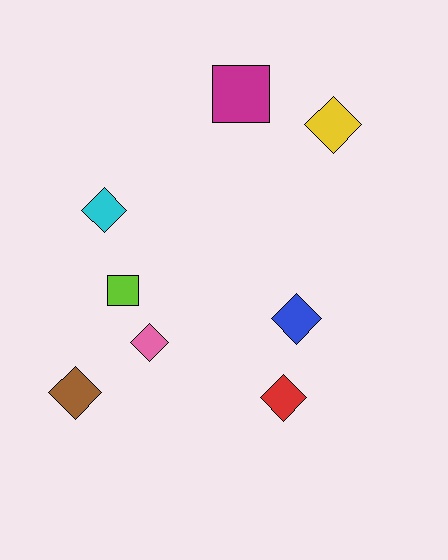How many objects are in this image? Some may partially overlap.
There are 8 objects.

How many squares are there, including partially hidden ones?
There are 2 squares.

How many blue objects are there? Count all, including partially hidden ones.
There is 1 blue object.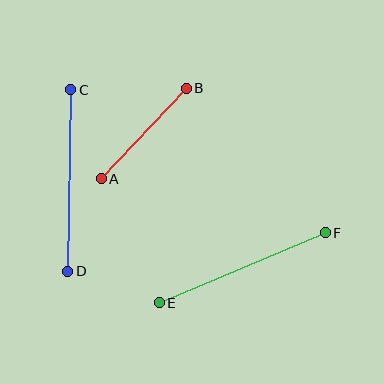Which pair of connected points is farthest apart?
Points C and D are farthest apart.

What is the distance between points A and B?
The distance is approximately 124 pixels.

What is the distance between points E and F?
The distance is approximately 180 pixels.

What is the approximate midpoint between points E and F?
The midpoint is at approximately (242, 268) pixels.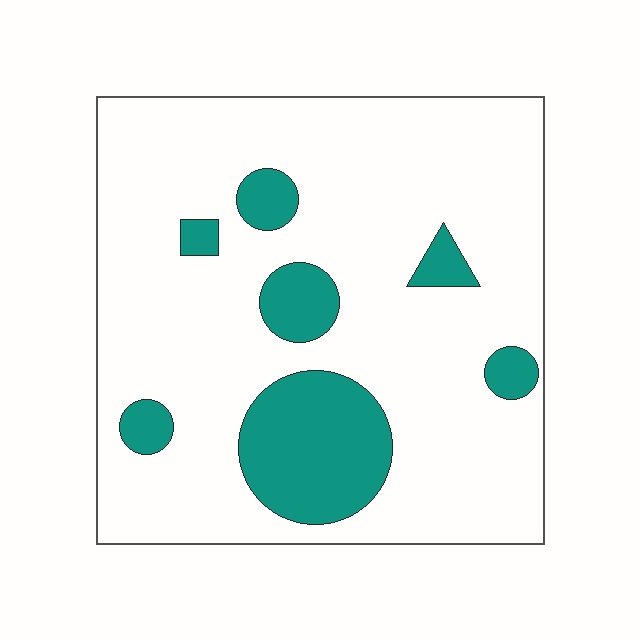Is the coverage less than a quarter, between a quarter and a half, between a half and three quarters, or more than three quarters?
Less than a quarter.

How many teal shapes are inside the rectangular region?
7.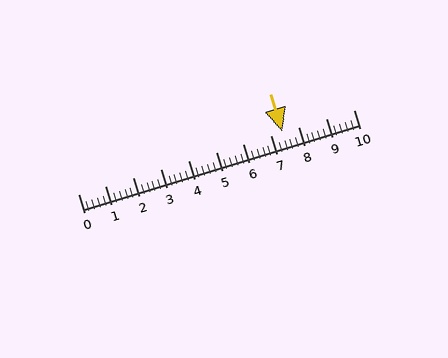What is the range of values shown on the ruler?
The ruler shows values from 0 to 10.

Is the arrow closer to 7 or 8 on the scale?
The arrow is closer to 7.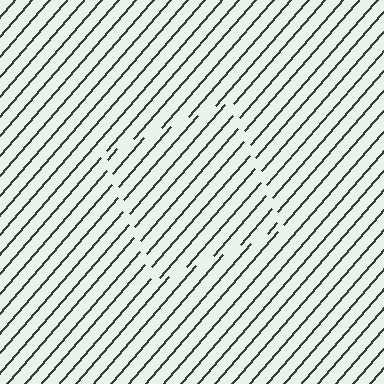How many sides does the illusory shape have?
4 sides — the line-ends trace a square.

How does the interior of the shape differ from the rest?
The interior of the shape contains the same grating, shifted by half a period — the contour is defined by the phase discontinuity where line-ends from the inner and outer gratings abut.